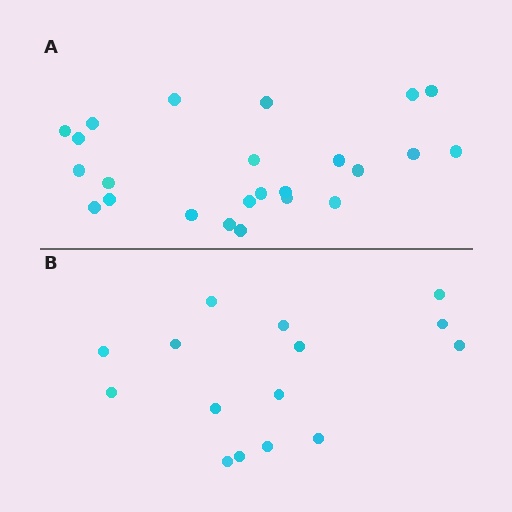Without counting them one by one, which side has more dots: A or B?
Region A (the top region) has more dots.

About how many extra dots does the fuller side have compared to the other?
Region A has roughly 8 or so more dots than region B.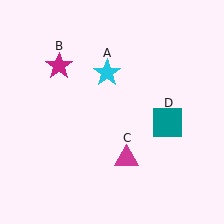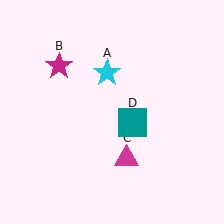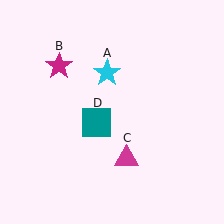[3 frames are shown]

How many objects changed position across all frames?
1 object changed position: teal square (object D).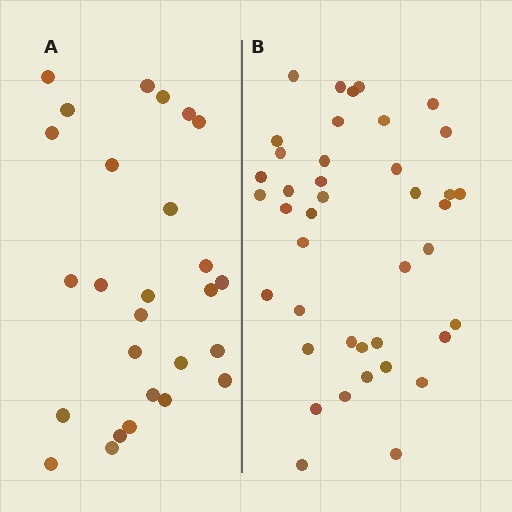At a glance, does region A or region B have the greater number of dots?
Region B (the right region) has more dots.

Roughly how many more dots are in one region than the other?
Region B has approximately 15 more dots than region A.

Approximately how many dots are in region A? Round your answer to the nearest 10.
About 30 dots. (The exact count is 27, which rounds to 30.)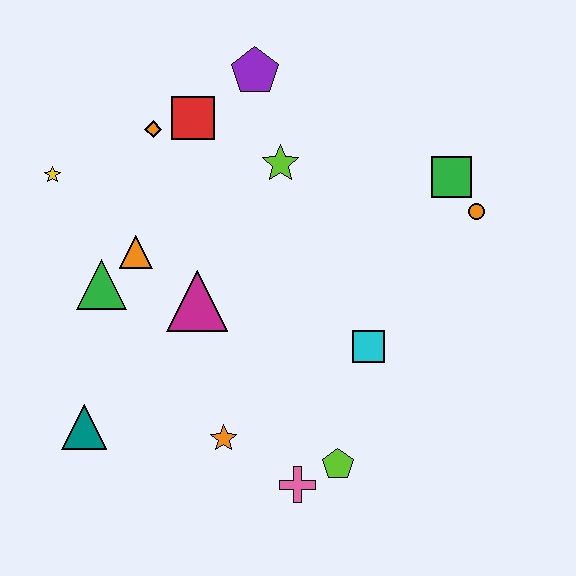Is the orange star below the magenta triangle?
Yes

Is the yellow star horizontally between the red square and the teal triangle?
No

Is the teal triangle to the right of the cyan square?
No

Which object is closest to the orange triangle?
The green triangle is closest to the orange triangle.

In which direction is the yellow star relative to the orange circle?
The yellow star is to the left of the orange circle.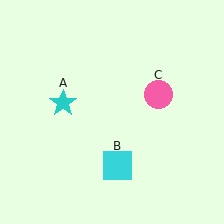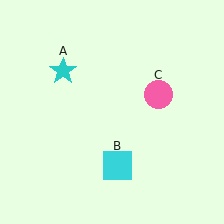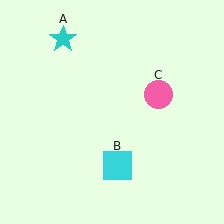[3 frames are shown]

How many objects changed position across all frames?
1 object changed position: cyan star (object A).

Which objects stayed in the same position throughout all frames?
Cyan square (object B) and pink circle (object C) remained stationary.